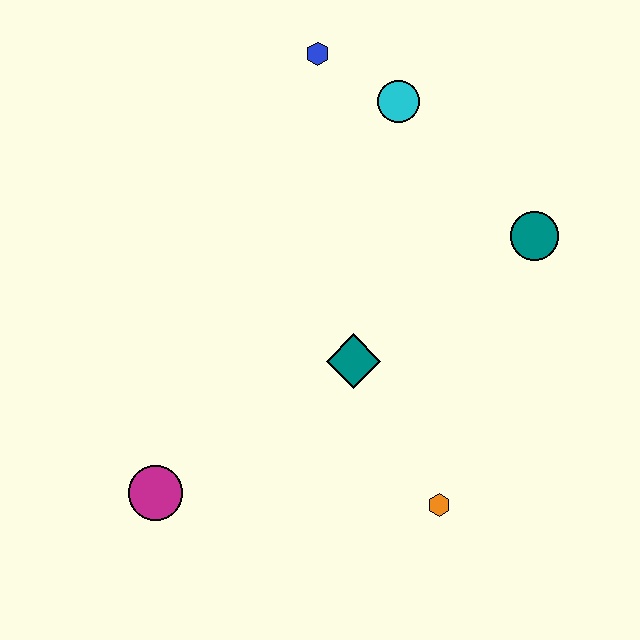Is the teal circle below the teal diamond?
No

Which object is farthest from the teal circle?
The magenta circle is farthest from the teal circle.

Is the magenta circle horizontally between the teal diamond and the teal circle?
No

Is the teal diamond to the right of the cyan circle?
No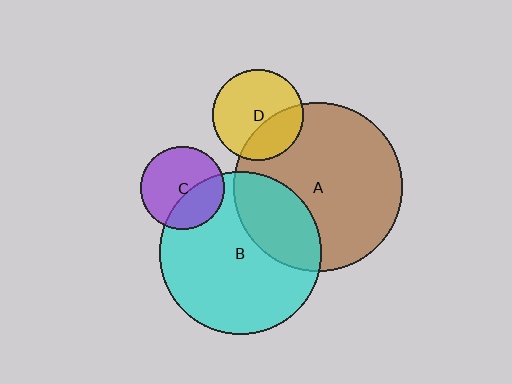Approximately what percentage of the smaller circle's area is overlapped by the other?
Approximately 30%.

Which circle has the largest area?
Circle A (brown).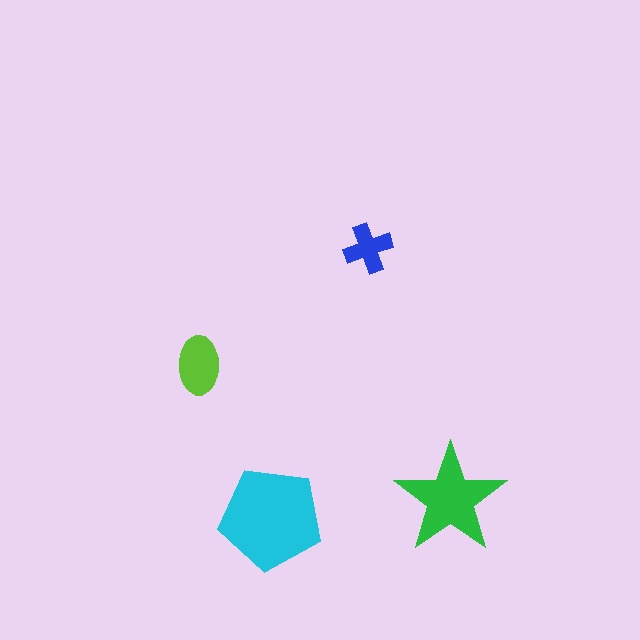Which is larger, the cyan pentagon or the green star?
The cyan pentagon.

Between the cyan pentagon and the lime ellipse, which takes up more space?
The cyan pentagon.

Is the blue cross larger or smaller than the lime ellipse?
Smaller.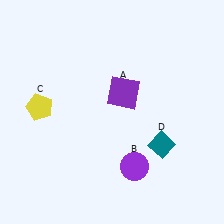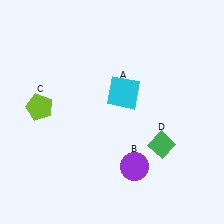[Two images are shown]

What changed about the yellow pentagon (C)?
In Image 1, C is yellow. In Image 2, it changed to lime.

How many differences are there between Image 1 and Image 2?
There are 3 differences between the two images.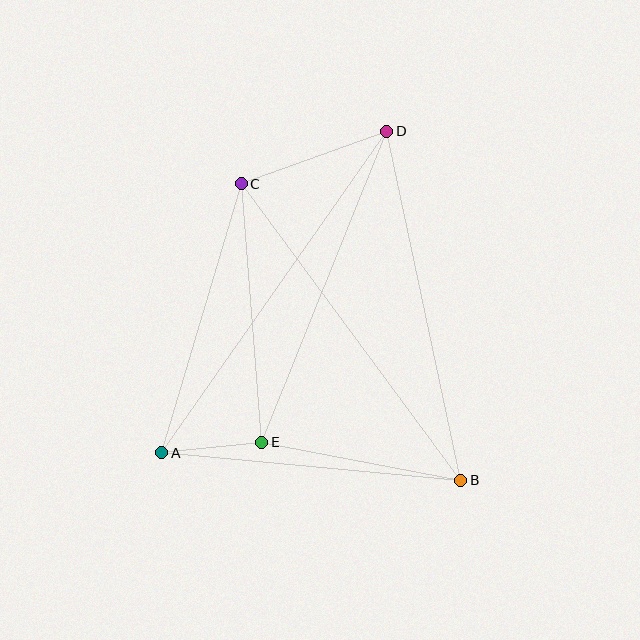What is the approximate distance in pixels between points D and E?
The distance between D and E is approximately 335 pixels.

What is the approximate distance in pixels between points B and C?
The distance between B and C is approximately 369 pixels.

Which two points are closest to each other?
Points A and E are closest to each other.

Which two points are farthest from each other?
Points A and D are farthest from each other.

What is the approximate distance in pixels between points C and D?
The distance between C and D is approximately 155 pixels.